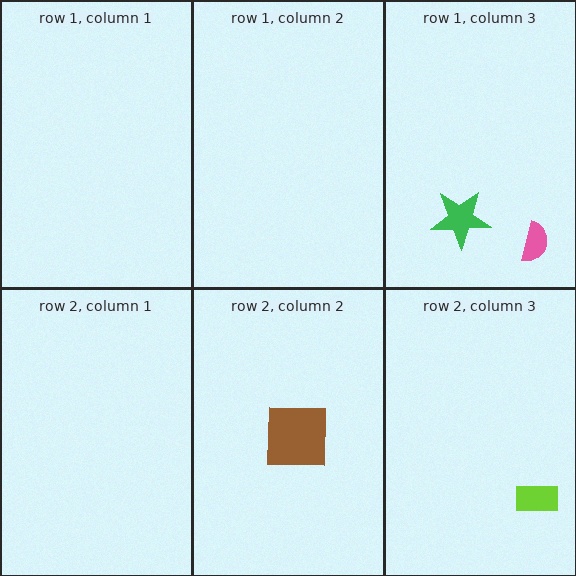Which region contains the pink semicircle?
The row 1, column 3 region.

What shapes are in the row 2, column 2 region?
The brown square.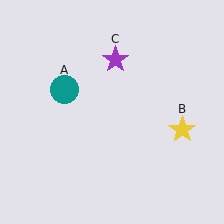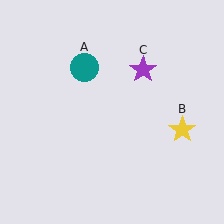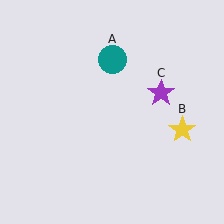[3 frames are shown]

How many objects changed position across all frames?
2 objects changed position: teal circle (object A), purple star (object C).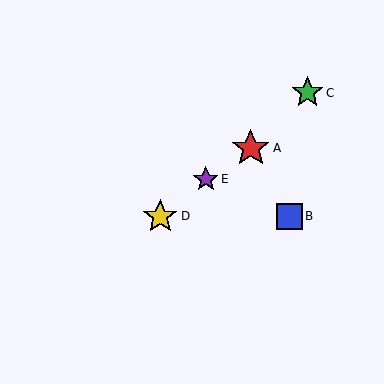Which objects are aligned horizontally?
Objects B, D are aligned horizontally.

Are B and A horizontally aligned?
No, B is at y≈216 and A is at y≈148.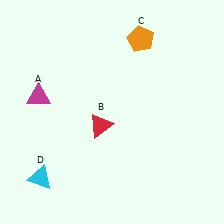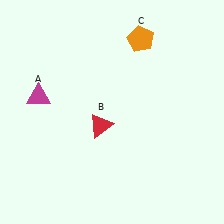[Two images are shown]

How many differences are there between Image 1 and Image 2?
There is 1 difference between the two images.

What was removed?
The cyan triangle (D) was removed in Image 2.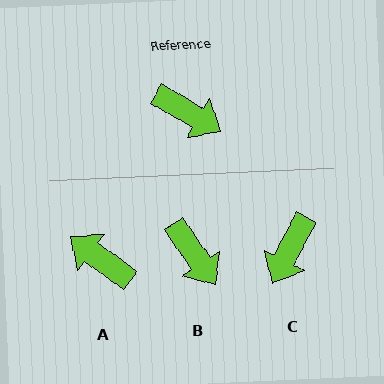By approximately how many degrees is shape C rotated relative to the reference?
Approximately 86 degrees clockwise.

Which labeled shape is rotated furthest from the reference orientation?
A, about 175 degrees away.